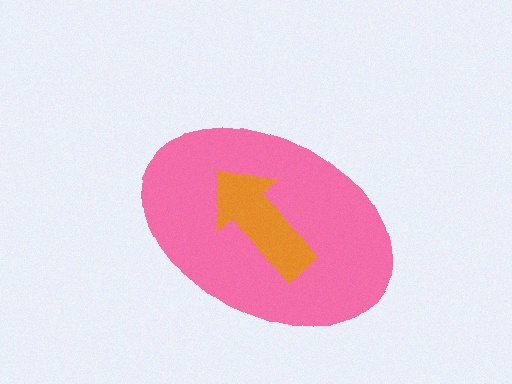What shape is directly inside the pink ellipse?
The orange arrow.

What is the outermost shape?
The pink ellipse.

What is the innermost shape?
The orange arrow.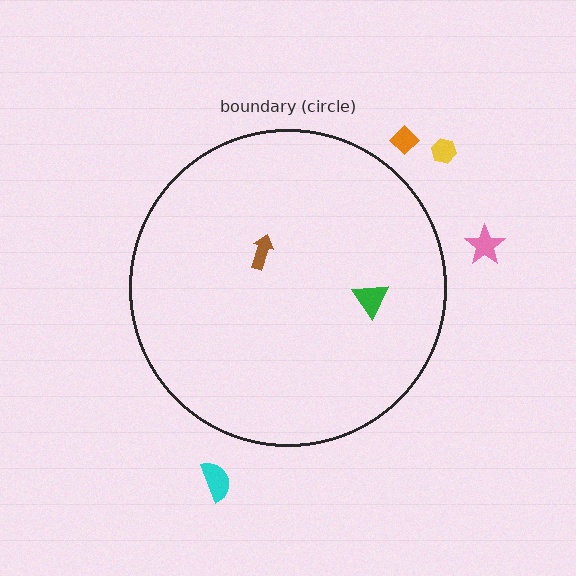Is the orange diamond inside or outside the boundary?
Outside.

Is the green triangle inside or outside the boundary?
Inside.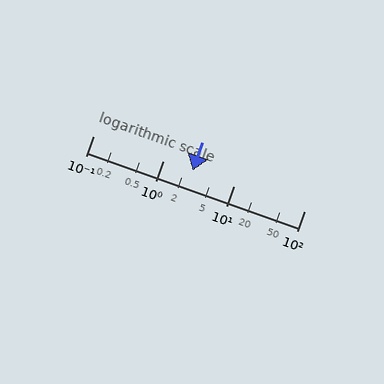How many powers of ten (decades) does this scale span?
The scale spans 3 decades, from 0.1 to 100.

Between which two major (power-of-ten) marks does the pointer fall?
The pointer is between 1 and 10.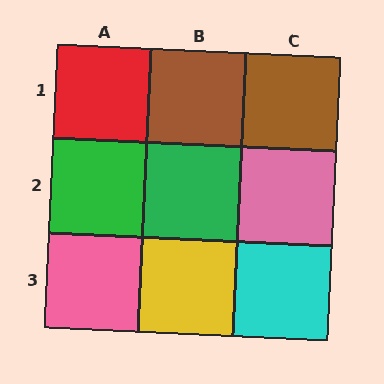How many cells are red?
1 cell is red.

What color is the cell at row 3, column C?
Cyan.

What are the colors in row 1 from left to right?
Red, brown, brown.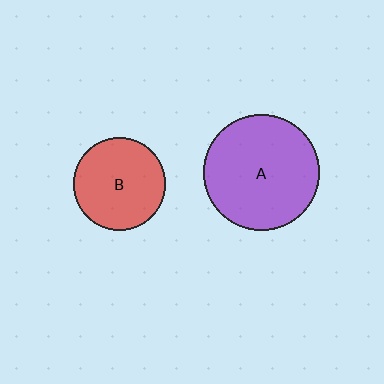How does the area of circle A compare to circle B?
Approximately 1.6 times.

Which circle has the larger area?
Circle A (purple).